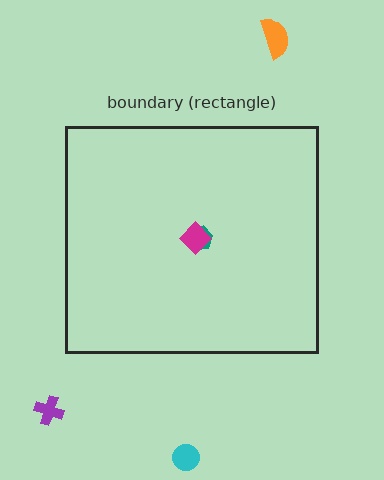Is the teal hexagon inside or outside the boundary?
Inside.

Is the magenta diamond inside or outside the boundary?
Inside.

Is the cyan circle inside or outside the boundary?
Outside.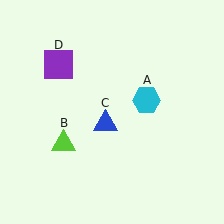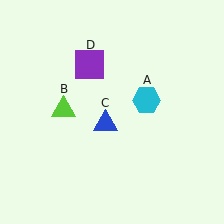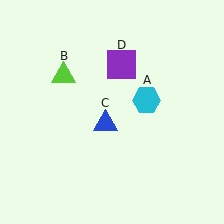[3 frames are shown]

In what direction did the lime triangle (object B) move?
The lime triangle (object B) moved up.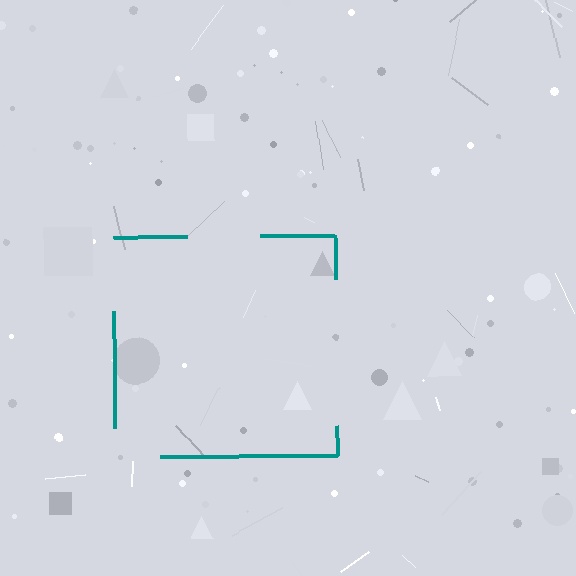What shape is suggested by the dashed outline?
The dashed outline suggests a square.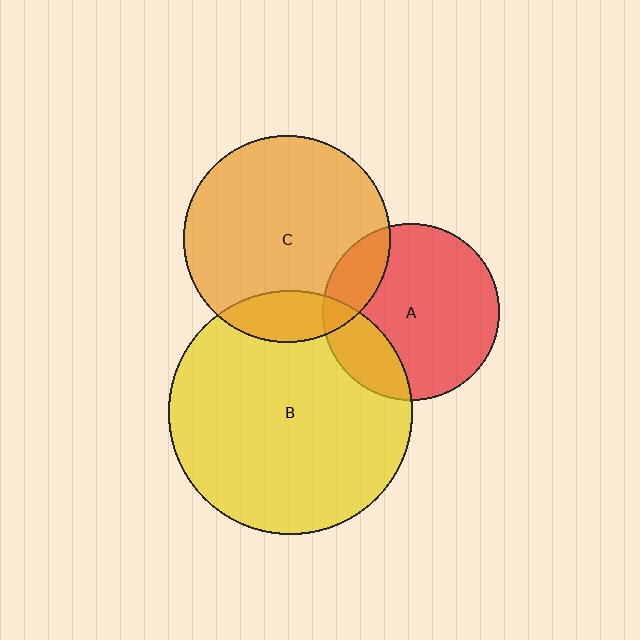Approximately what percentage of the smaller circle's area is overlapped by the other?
Approximately 20%.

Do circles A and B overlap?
Yes.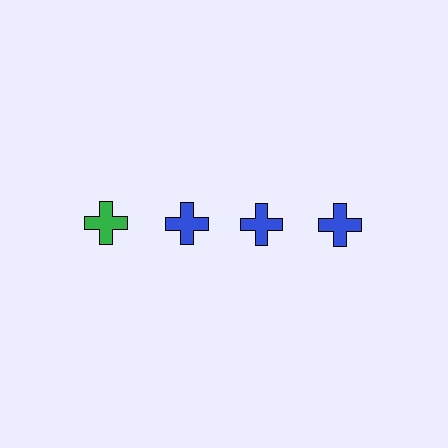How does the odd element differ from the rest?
It has a different color: green instead of blue.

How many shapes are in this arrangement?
There are 4 shapes arranged in a grid pattern.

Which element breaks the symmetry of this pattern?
The green cross in the top row, leftmost column breaks the symmetry. All other shapes are blue crosses.